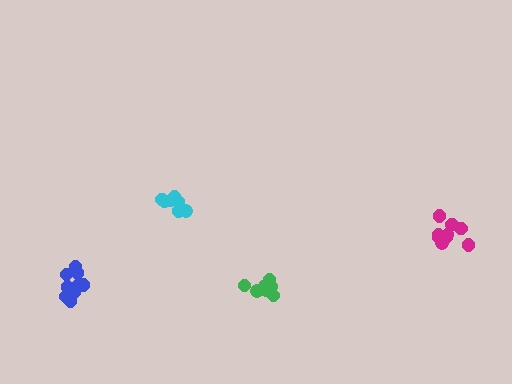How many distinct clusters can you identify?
There are 4 distinct clusters.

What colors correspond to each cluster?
The clusters are colored: blue, magenta, green, cyan.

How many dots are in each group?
Group 1: 9 dots, Group 2: 10 dots, Group 3: 7 dots, Group 4: 7 dots (33 total).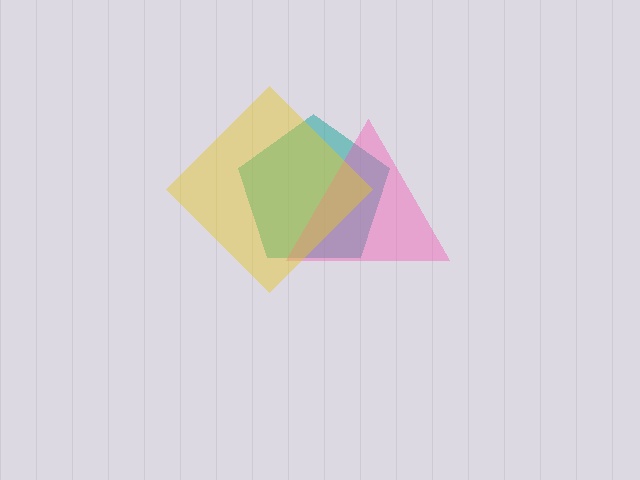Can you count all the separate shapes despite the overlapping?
Yes, there are 3 separate shapes.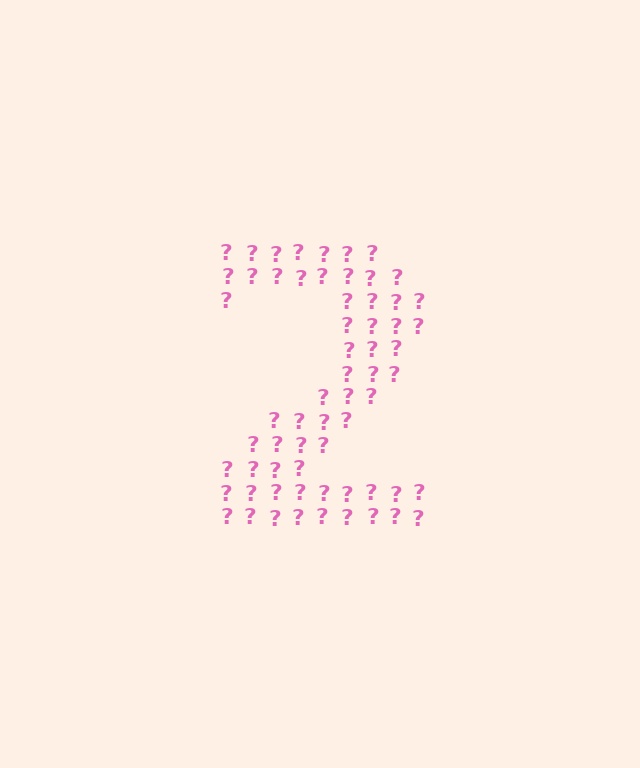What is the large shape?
The large shape is the digit 2.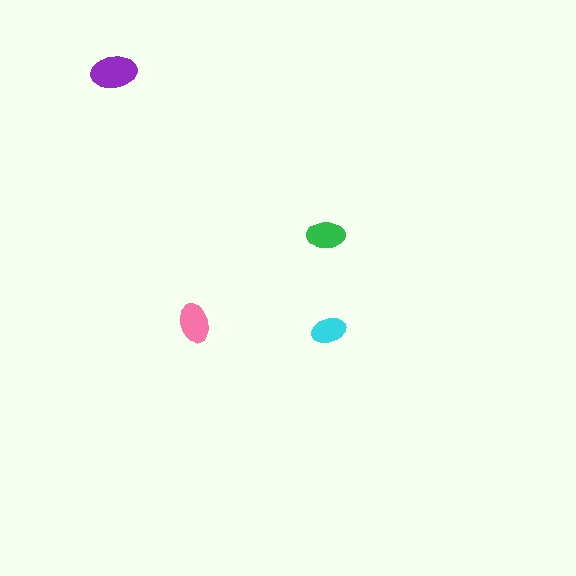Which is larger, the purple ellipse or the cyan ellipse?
The purple one.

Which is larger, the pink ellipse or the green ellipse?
The pink one.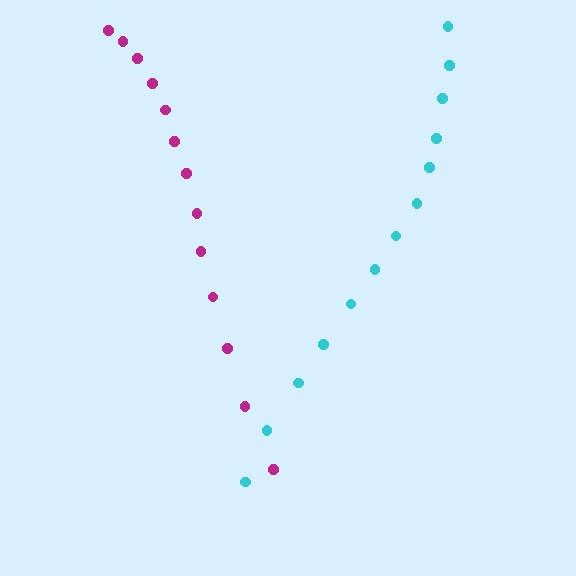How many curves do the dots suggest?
There are 2 distinct paths.